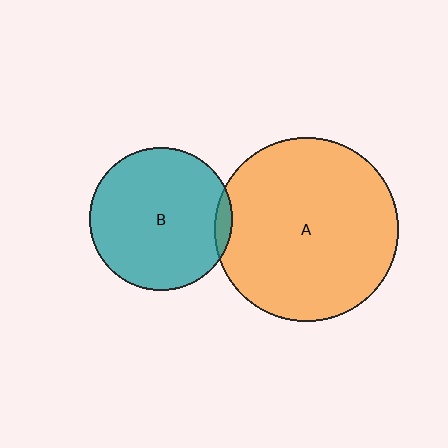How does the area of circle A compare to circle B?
Approximately 1.6 times.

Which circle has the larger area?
Circle A (orange).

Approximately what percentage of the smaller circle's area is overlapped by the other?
Approximately 5%.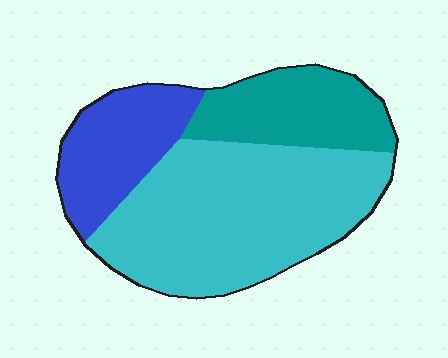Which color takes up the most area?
Cyan, at roughly 55%.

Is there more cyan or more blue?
Cyan.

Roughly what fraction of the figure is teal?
Teal covers about 25% of the figure.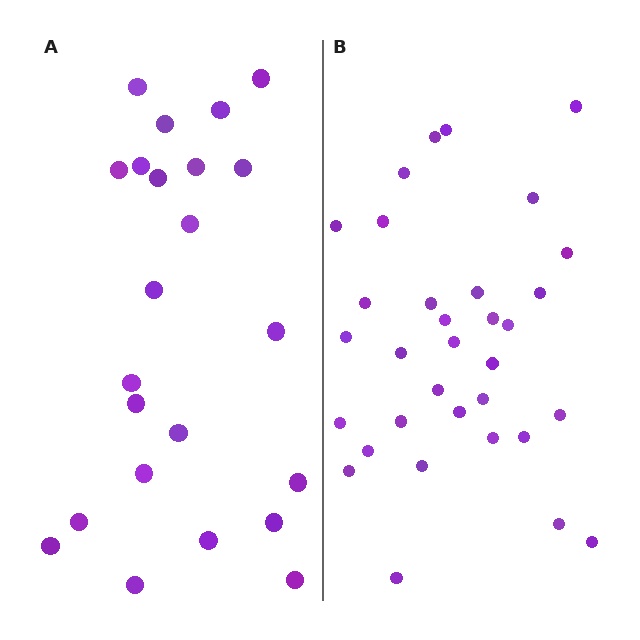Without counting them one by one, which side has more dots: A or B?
Region B (the right region) has more dots.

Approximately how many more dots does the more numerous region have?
Region B has roughly 10 or so more dots than region A.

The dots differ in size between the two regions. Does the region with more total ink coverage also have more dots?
No. Region A has more total ink coverage because its dots are larger, but region B actually contains more individual dots. Total area can be misleading — the number of items is what matters here.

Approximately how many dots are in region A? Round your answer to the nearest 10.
About 20 dots. (The exact count is 23, which rounds to 20.)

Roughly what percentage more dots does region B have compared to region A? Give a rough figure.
About 45% more.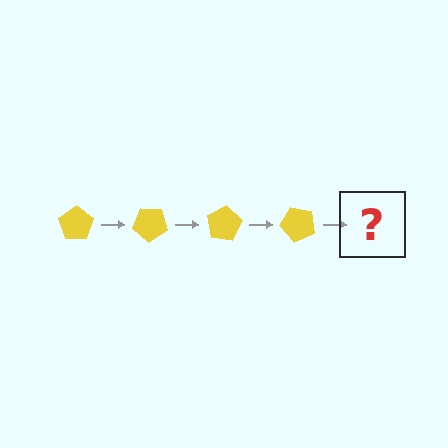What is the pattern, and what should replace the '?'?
The pattern is that the pentagon rotates 40 degrees each step. The '?' should be a yellow pentagon rotated 160 degrees.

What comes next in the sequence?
The next element should be a yellow pentagon rotated 160 degrees.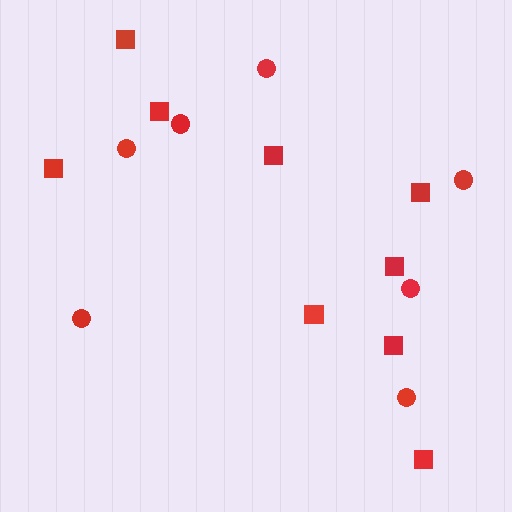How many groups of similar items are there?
There are 2 groups: one group of circles (7) and one group of squares (9).